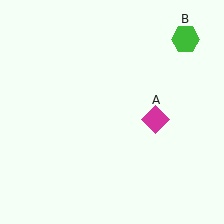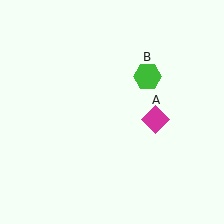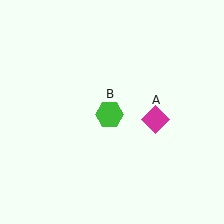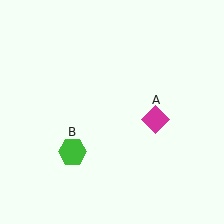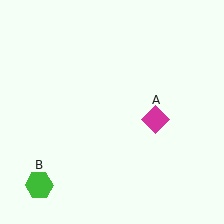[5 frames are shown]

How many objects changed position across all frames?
1 object changed position: green hexagon (object B).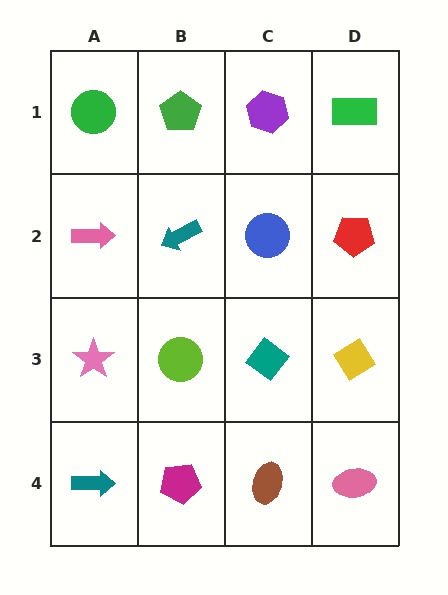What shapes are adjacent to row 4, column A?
A pink star (row 3, column A), a magenta pentagon (row 4, column B).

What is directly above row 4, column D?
A yellow diamond.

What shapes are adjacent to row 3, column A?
A pink arrow (row 2, column A), a teal arrow (row 4, column A), a lime circle (row 3, column B).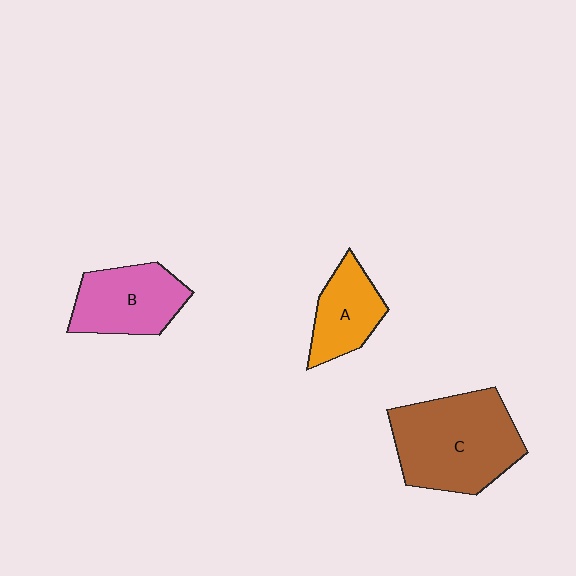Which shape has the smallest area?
Shape A (orange).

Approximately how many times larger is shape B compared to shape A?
Approximately 1.3 times.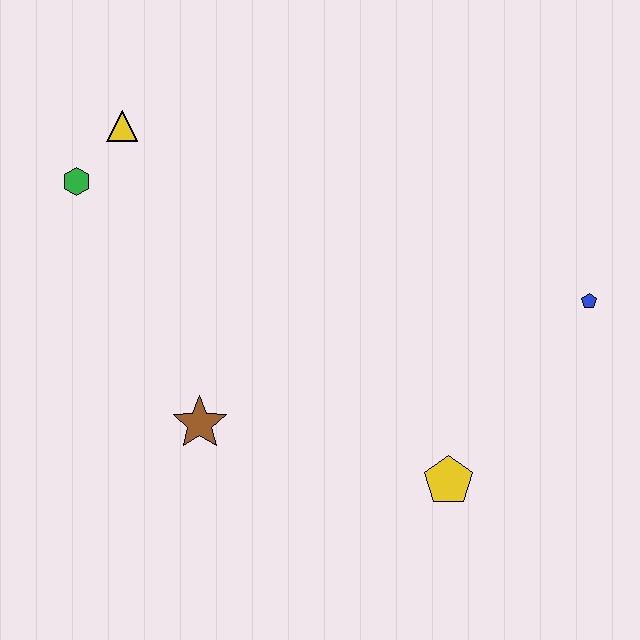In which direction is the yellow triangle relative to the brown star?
The yellow triangle is above the brown star.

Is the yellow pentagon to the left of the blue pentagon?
Yes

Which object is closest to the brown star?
The yellow pentagon is closest to the brown star.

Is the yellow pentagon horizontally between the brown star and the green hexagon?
No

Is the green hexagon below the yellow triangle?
Yes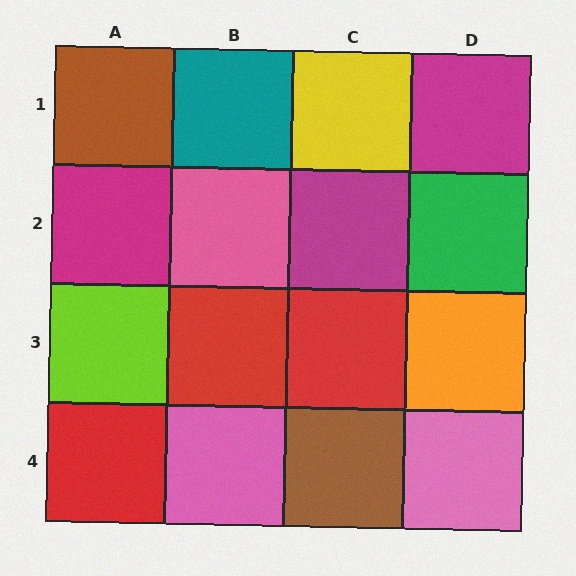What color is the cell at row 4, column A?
Red.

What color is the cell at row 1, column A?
Brown.